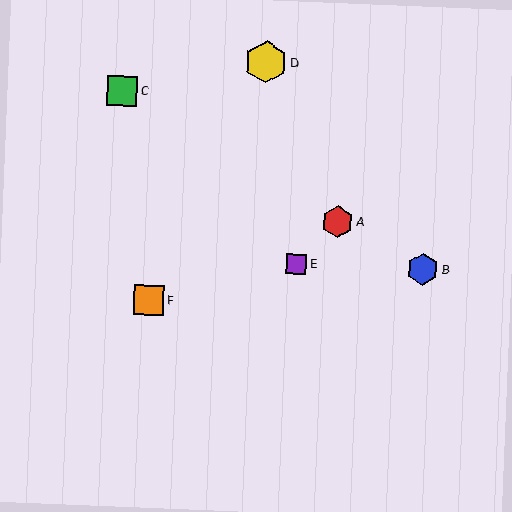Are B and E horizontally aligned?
Yes, both are at y≈269.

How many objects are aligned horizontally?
2 objects (B, E) are aligned horizontally.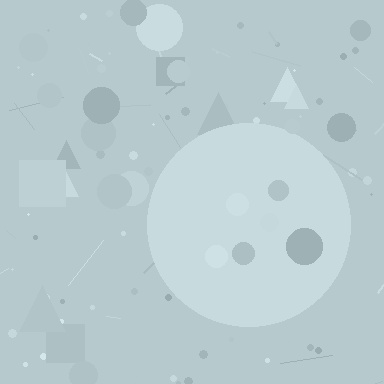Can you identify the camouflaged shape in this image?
The camouflaged shape is a circle.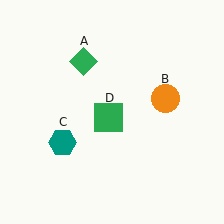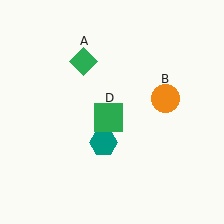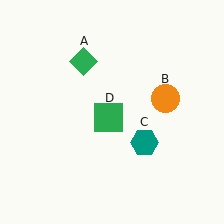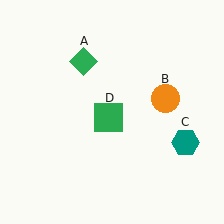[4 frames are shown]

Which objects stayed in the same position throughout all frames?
Green diamond (object A) and orange circle (object B) and green square (object D) remained stationary.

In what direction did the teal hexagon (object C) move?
The teal hexagon (object C) moved right.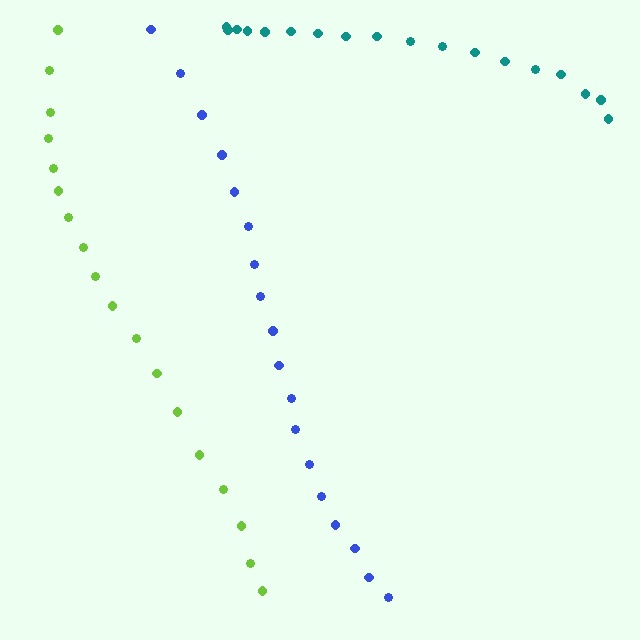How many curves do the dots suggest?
There are 3 distinct paths.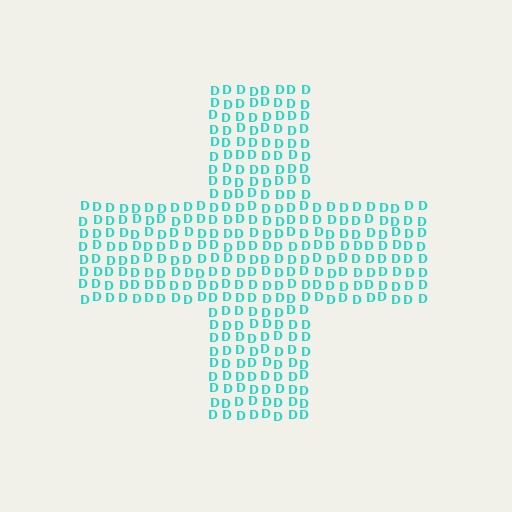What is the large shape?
The large shape is a cross.